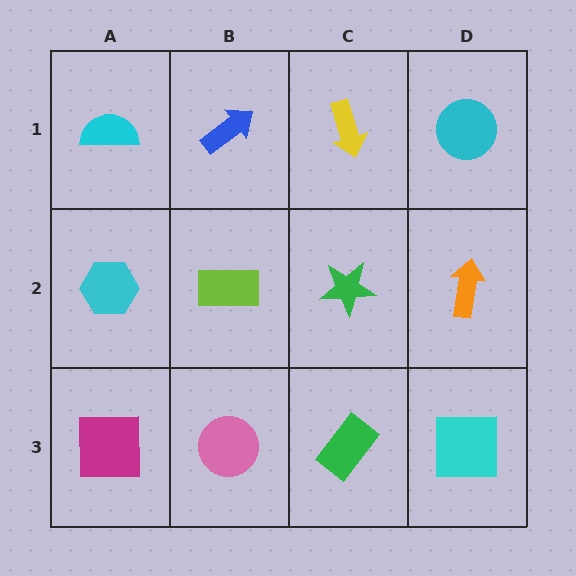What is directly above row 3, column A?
A cyan hexagon.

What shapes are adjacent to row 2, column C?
A yellow arrow (row 1, column C), a green rectangle (row 3, column C), a lime rectangle (row 2, column B), an orange arrow (row 2, column D).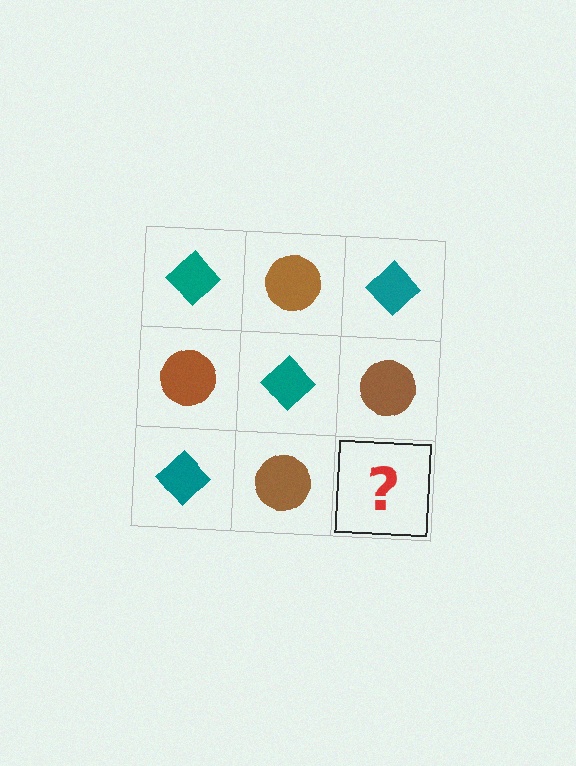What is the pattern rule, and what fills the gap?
The rule is that it alternates teal diamond and brown circle in a checkerboard pattern. The gap should be filled with a teal diamond.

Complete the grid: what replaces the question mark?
The question mark should be replaced with a teal diamond.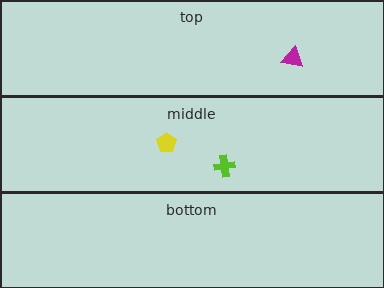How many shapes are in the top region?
1.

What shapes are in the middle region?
The yellow pentagon, the lime cross.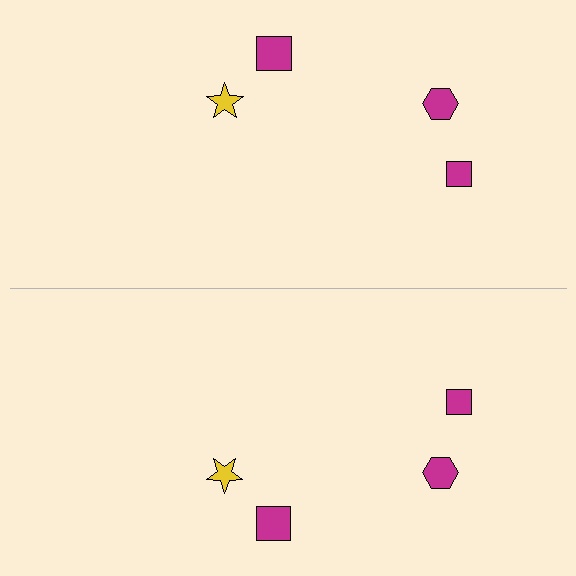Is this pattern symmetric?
Yes, this pattern has bilateral (reflection) symmetry.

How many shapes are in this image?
There are 8 shapes in this image.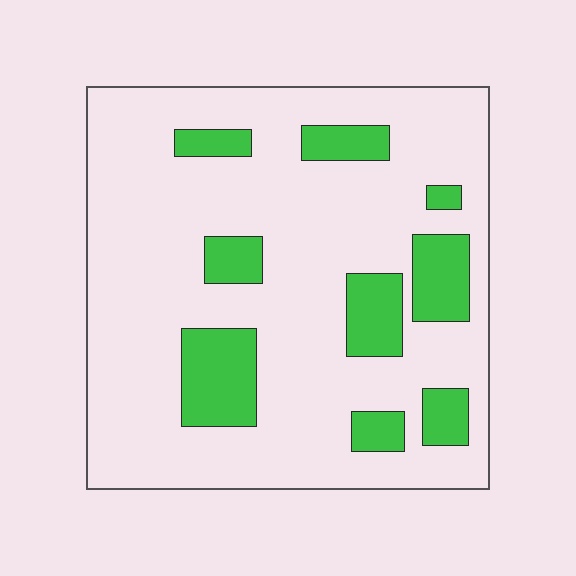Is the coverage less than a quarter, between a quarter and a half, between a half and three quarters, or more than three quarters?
Less than a quarter.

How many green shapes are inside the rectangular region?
9.